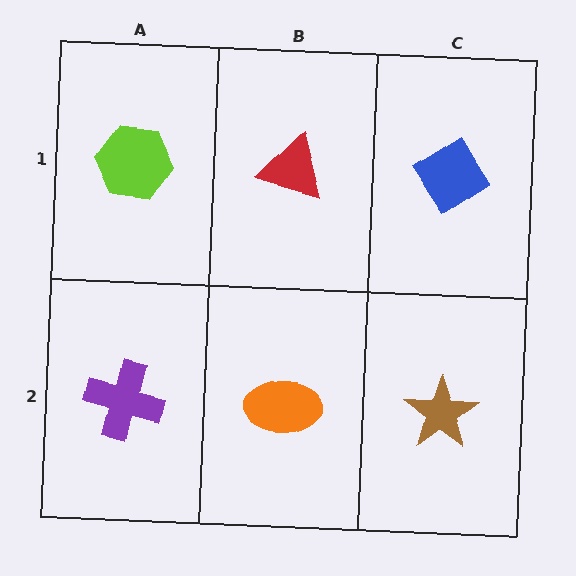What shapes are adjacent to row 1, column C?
A brown star (row 2, column C), a red triangle (row 1, column B).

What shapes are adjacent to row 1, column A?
A purple cross (row 2, column A), a red triangle (row 1, column B).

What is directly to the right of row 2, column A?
An orange ellipse.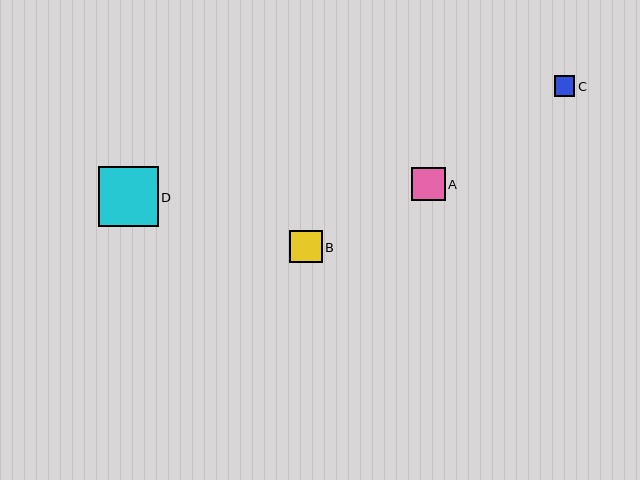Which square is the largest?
Square D is the largest with a size of approximately 59 pixels.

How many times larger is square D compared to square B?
Square D is approximately 1.8 times the size of square B.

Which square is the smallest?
Square C is the smallest with a size of approximately 21 pixels.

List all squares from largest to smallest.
From largest to smallest: D, A, B, C.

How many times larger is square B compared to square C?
Square B is approximately 1.6 times the size of square C.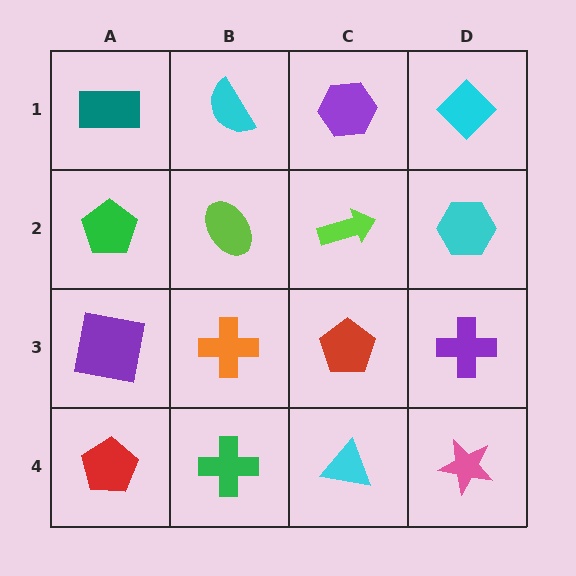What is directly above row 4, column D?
A purple cross.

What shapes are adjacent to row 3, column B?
A lime ellipse (row 2, column B), a green cross (row 4, column B), a purple square (row 3, column A), a red pentagon (row 3, column C).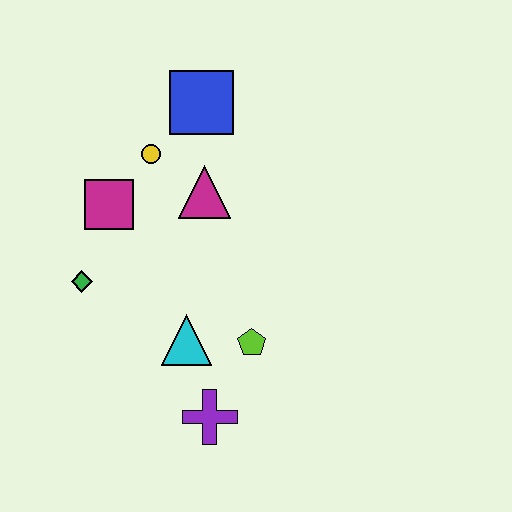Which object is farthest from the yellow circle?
The purple cross is farthest from the yellow circle.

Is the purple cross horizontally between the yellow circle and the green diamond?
No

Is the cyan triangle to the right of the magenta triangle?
No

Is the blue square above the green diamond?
Yes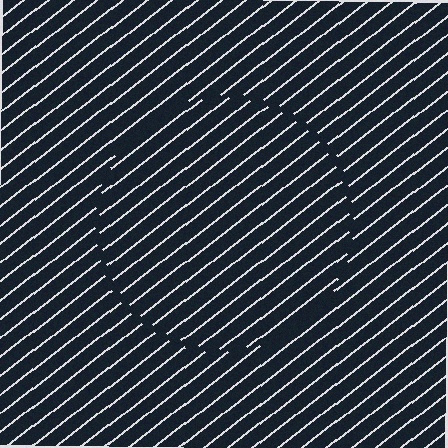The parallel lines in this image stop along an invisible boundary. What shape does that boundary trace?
An illusory circle. The interior of the shape contains the same grating, shifted by half a period — the contour is defined by the phase discontinuity where line-ends from the inner and outer gratings abut.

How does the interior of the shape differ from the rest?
The interior of the shape contains the same grating, shifted by half a period — the contour is defined by the phase discontinuity where line-ends from the inner and outer gratings abut.